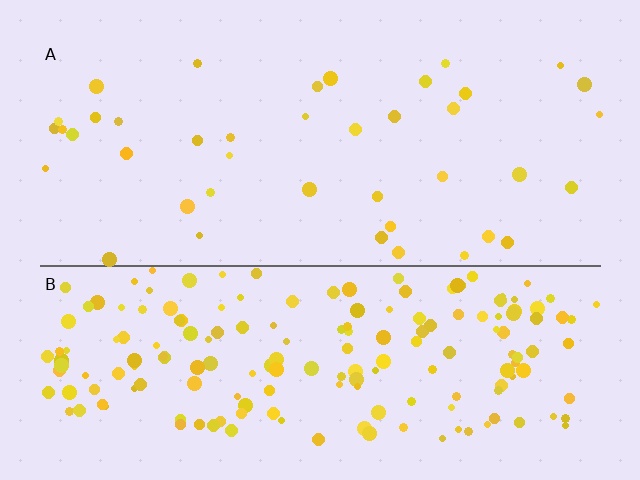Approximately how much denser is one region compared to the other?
Approximately 4.6× — region B over region A.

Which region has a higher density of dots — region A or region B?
B (the bottom).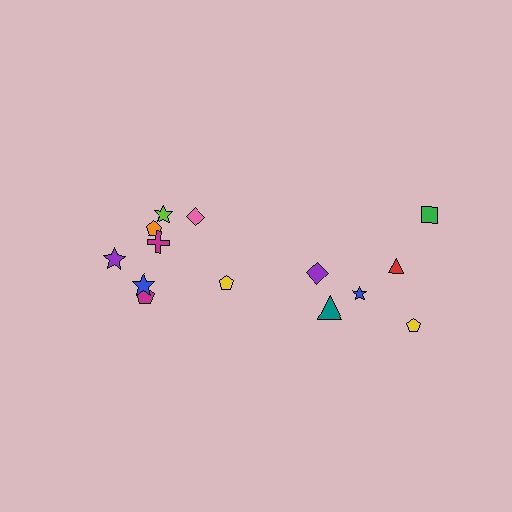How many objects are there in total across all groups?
There are 14 objects.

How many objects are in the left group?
There are 8 objects.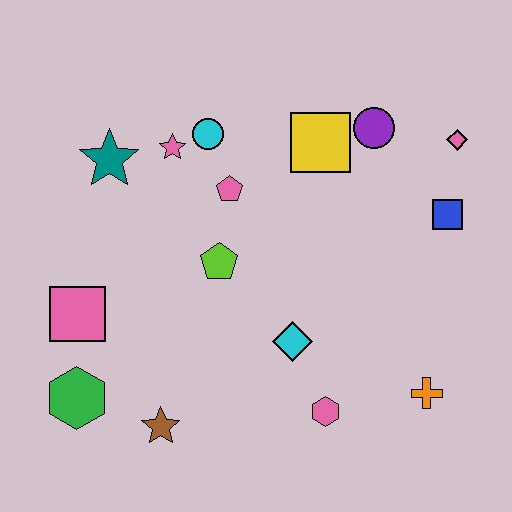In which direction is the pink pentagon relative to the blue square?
The pink pentagon is to the left of the blue square.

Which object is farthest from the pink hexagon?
The teal star is farthest from the pink hexagon.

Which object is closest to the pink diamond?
The blue square is closest to the pink diamond.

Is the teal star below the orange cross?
No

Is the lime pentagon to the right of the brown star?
Yes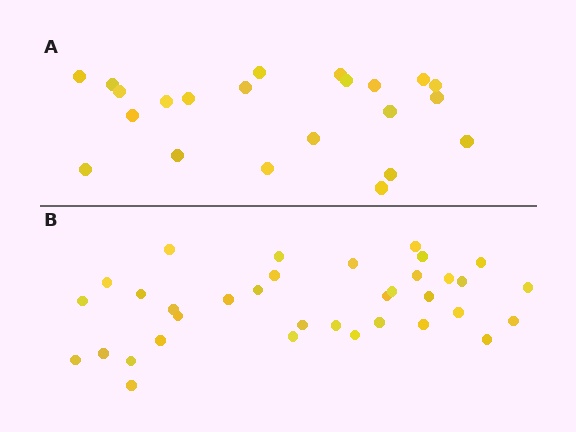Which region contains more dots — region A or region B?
Region B (the bottom region) has more dots.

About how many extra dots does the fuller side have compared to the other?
Region B has approximately 15 more dots than region A.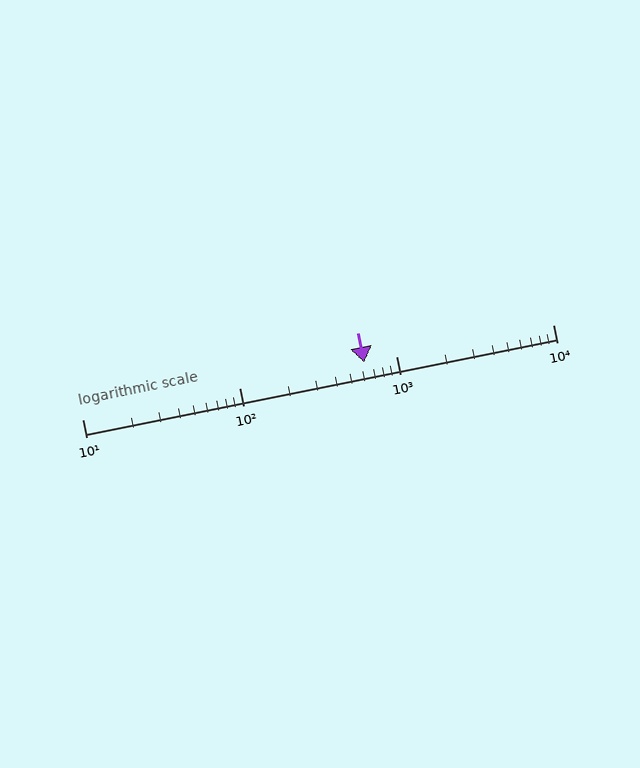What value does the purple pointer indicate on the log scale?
The pointer indicates approximately 630.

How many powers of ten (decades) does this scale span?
The scale spans 3 decades, from 10 to 10000.